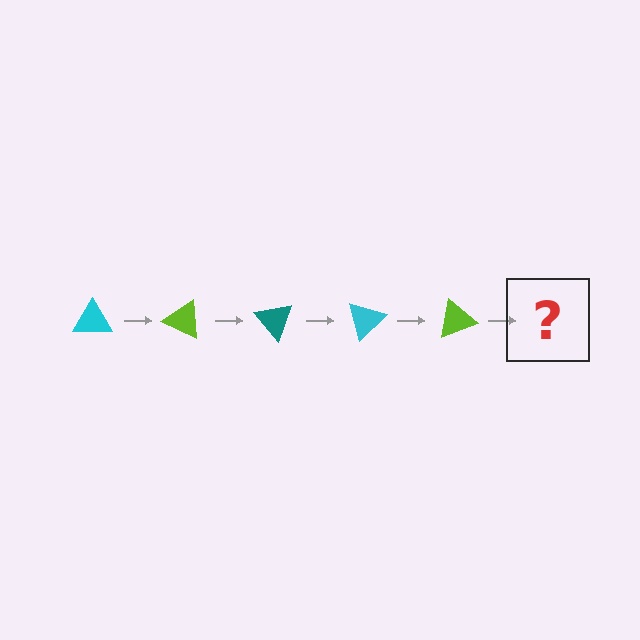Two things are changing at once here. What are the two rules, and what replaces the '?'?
The two rules are that it rotates 25 degrees each step and the color cycles through cyan, lime, and teal. The '?' should be a teal triangle, rotated 125 degrees from the start.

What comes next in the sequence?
The next element should be a teal triangle, rotated 125 degrees from the start.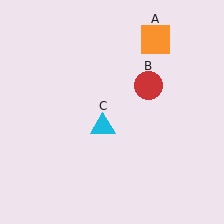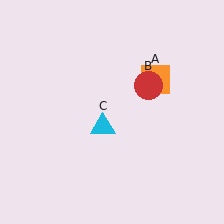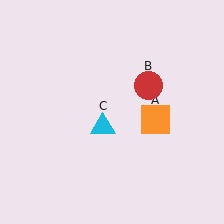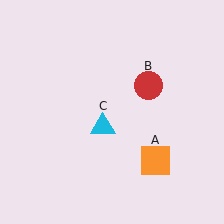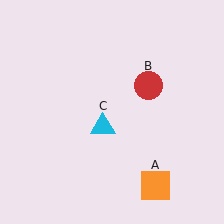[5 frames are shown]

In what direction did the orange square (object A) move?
The orange square (object A) moved down.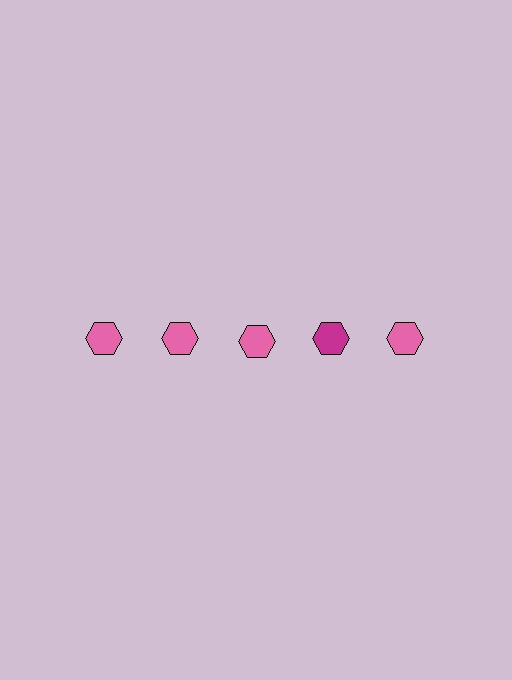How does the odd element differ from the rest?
It has a different color: magenta instead of pink.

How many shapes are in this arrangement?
There are 5 shapes arranged in a grid pattern.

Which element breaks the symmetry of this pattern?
The magenta hexagon in the top row, second from right column breaks the symmetry. All other shapes are pink hexagons.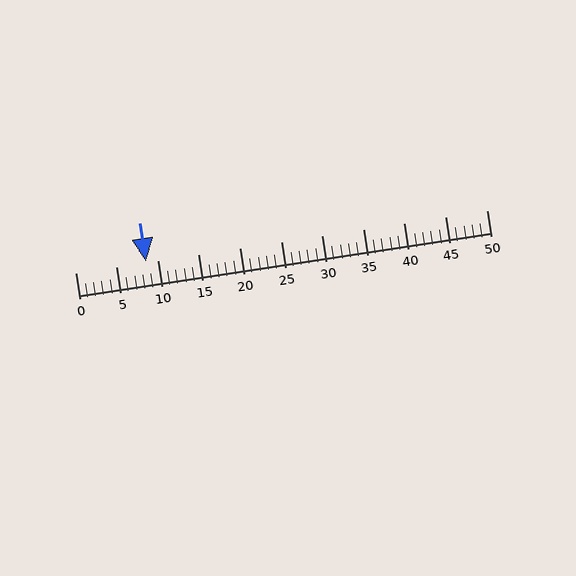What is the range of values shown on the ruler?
The ruler shows values from 0 to 50.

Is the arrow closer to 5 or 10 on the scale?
The arrow is closer to 10.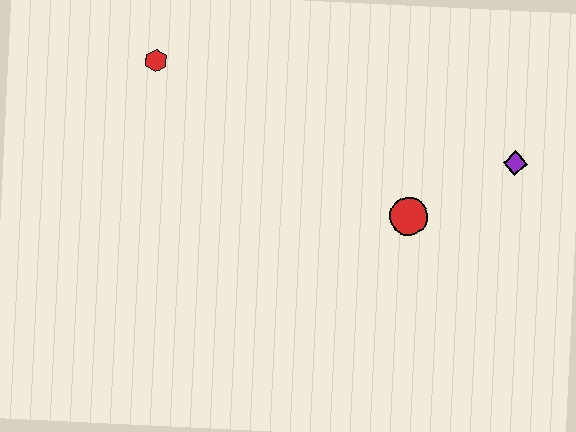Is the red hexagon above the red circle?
Yes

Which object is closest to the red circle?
The purple diamond is closest to the red circle.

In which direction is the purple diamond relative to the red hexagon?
The purple diamond is to the right of the red hexagon.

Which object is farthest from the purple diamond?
The red hexagon is farthest from the purple diamond.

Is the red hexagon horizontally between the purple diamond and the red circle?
No